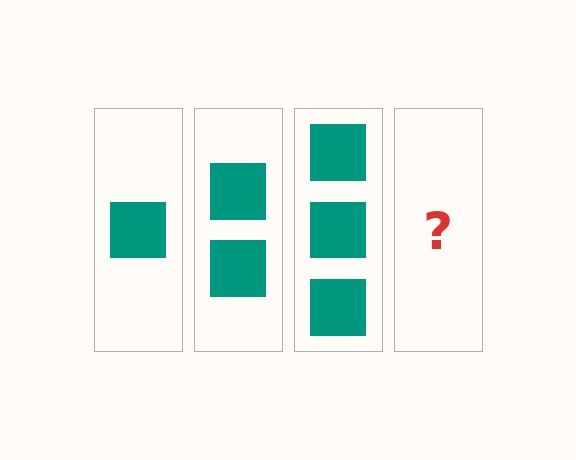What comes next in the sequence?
The next element should be 4 squares.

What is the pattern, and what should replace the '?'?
The pattern is that each step adds one more square. The '?' should be 4 squares.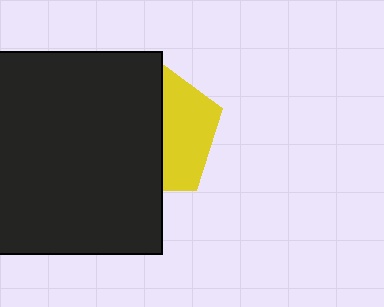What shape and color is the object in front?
The object in front is a black rectangle.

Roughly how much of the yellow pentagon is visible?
A small part of it is visible (roughly 40%).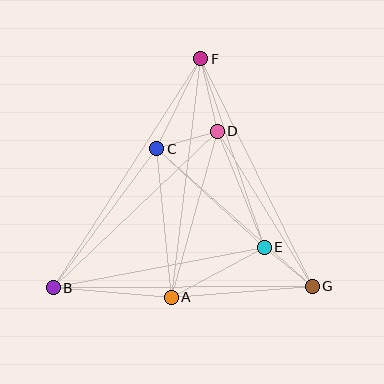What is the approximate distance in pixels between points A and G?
The distance between A and G is approximately 142 pixels.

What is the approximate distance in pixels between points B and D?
The distance between B and D is approximately 227 pixels.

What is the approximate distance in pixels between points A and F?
The distance between A and F is approximately 241 pixels.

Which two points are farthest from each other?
Points B and F are farthest from each other.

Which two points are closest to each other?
Points E and G are closest to each other.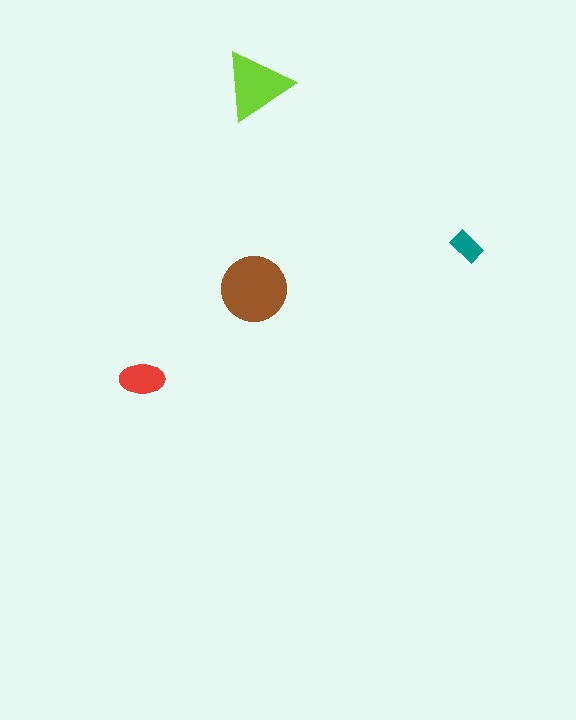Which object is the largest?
The brown circle.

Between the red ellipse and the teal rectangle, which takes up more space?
The red ellipse.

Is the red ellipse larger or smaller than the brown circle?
Smaller.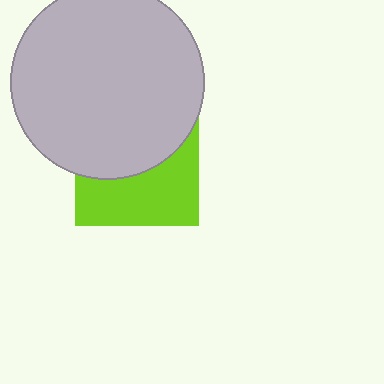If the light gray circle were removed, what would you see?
You would see the complete lime square.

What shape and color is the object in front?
The object in front is a light gray circle.